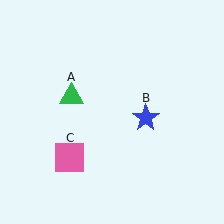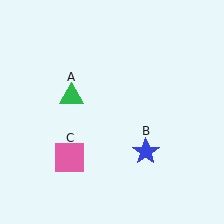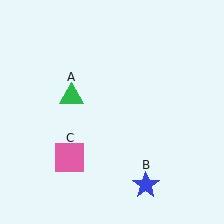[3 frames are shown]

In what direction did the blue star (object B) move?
The blue star (object B) moved down.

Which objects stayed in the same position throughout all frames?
Green triangle (object A) and pink square (object C) remained stationary.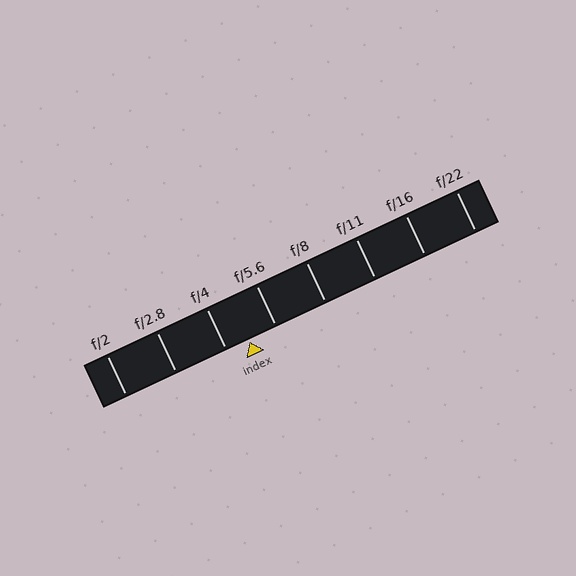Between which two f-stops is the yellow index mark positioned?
The index mark is between f/4 and f/5.6.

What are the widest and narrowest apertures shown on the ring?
The widest aperture shown is f/2 and the narrowest is f/22.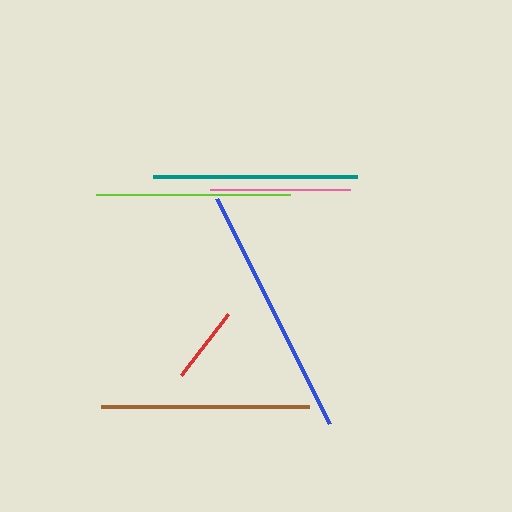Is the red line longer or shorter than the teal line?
The teal line is longer than the red line.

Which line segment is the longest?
The blue line is the longest at approximately 252 pixels.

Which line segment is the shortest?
The red line is the shortest at approximately 77 pixels.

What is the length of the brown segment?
The brown segment is approximately 208 pixels long.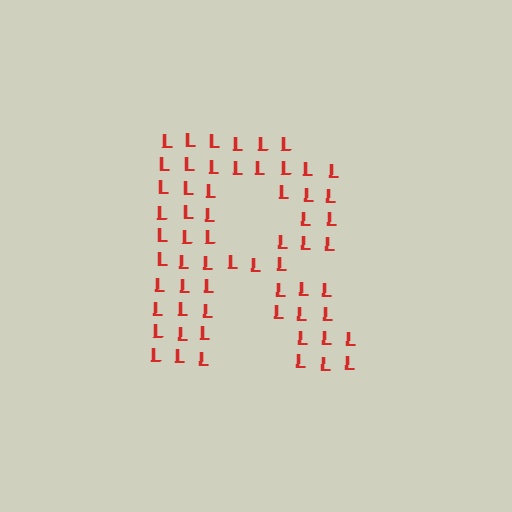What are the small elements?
The small elements are letter L's.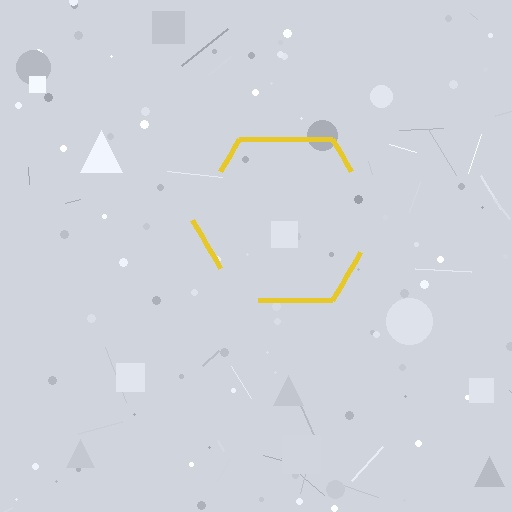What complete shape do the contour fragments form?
The contour fragments form a hexagon.